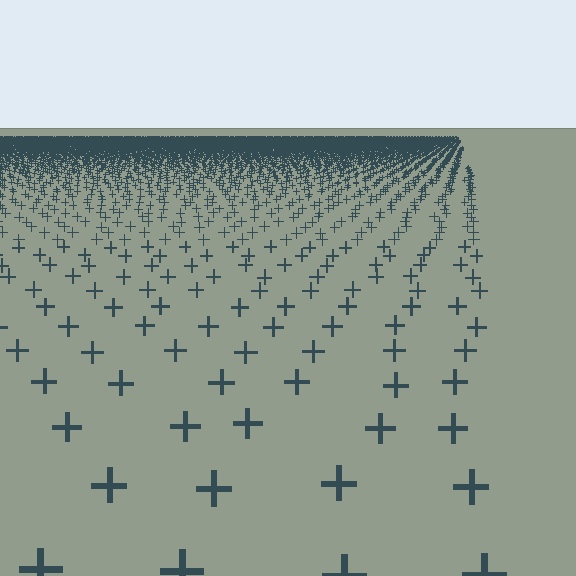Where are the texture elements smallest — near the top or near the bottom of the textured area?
Near the top.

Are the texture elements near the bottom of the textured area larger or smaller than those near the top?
Larger. Near the bottom, elements are closer to the viewer and appear at a bigger on-screen size.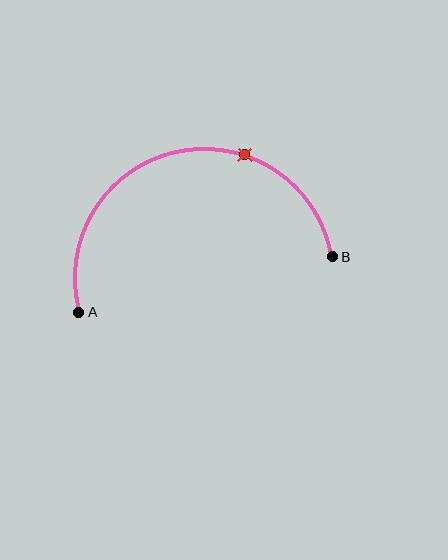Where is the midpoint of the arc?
The arc midpoint is the point on the curve farthest from the straight line joining A and B. It sits above that line.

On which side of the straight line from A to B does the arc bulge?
The arc bulges above the straight line connecting A and B.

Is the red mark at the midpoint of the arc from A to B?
No. The red mark lies on the arc but is closer to endpoint B. The arc midpoint would be at the point on the curve equidistant along the arc from both A and B.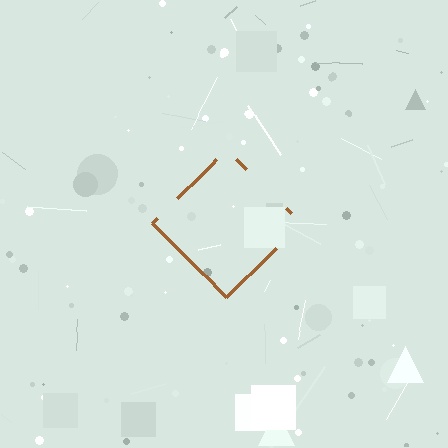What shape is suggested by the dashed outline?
The dashed outline suggests a diamond.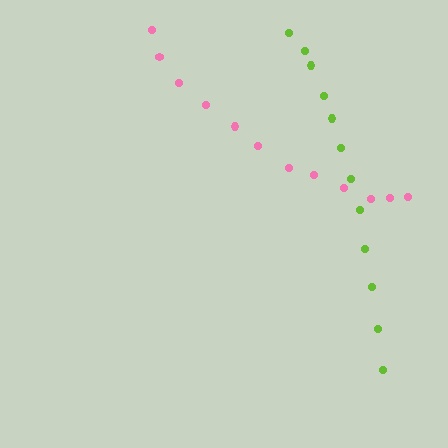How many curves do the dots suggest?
There are 2 distinct paths.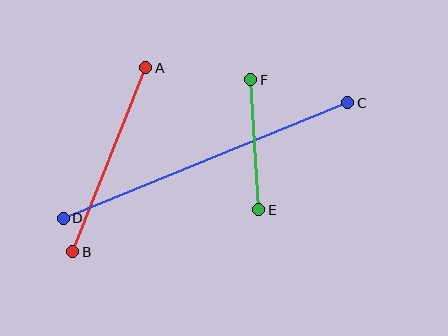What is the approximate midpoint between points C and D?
The midpoint is at approximately (206, 161) pixels.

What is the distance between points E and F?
The distance is approximately 130 pixels.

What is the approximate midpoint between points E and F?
The midpoint is at approximately (255, 145) pixels.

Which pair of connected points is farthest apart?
Points C and D are farthest apart.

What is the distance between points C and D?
The distance is approximately 307 pixels.